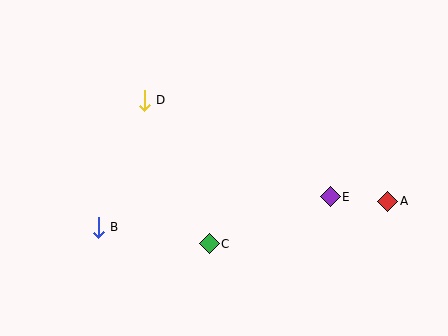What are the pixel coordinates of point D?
Point D is at (144, 100).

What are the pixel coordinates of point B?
Point B is at (98, 227).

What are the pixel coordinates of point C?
Point C is at (209, 244).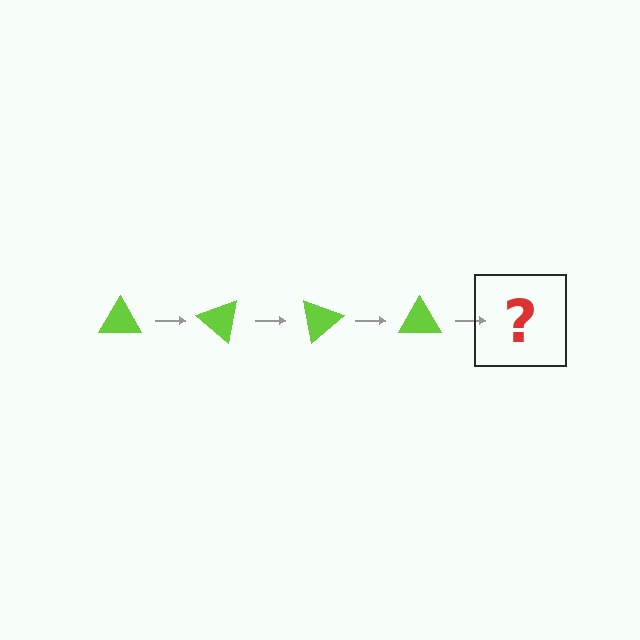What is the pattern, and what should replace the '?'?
The pattern is that the triangle rotates 40 degrees each step. The '?' should be a lime triangle rotated 160 degrees.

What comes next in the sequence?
The next element should be a lime triangle rotated 160 degrees.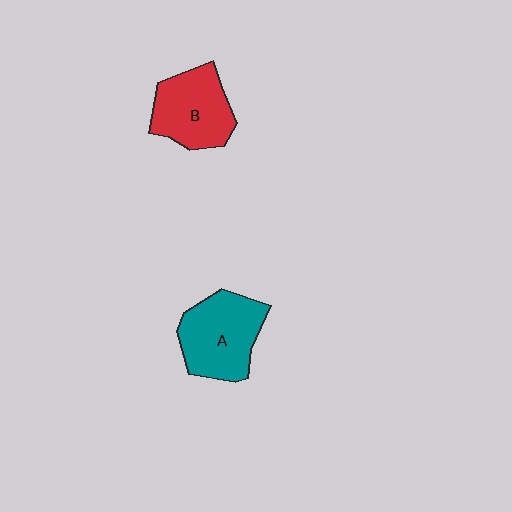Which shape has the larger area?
Shape A (teal).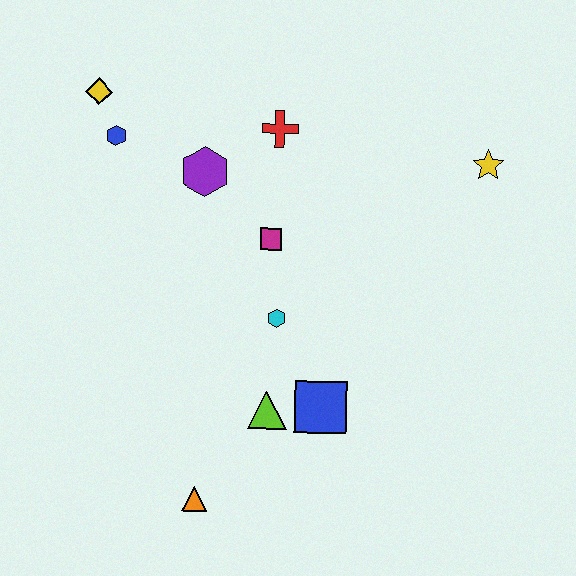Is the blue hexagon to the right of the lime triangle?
No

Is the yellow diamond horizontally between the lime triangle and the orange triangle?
No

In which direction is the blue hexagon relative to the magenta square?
The blue hexagon is to the left of the magenta square.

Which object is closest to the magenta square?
The cyan hexagon is closest to the magenta square.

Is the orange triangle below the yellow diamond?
Yes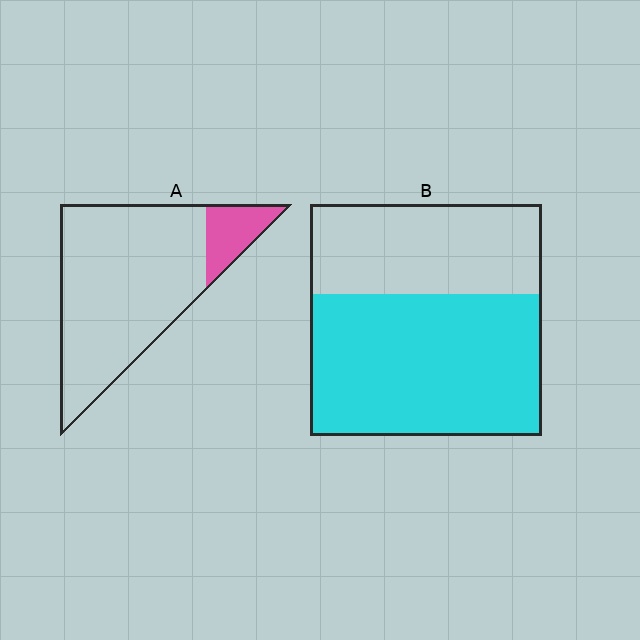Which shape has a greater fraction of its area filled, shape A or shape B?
Shape B.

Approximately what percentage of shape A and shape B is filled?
A is approximately 15% and B is approximately 60%.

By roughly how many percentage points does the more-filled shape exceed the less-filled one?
By roughly 45 percentage points (B over A).